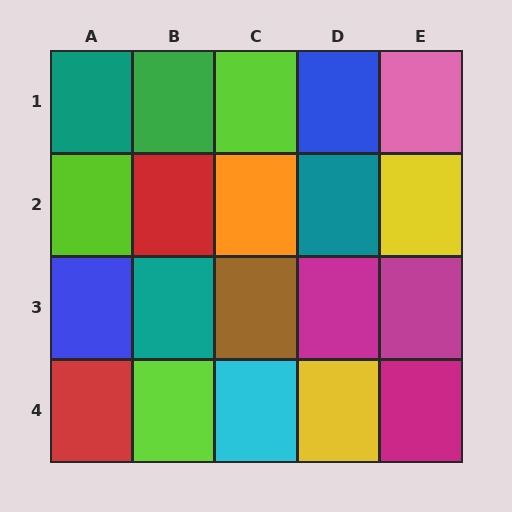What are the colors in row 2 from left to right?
Lime, red, orange, teal, yellow.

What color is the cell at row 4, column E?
Magenta.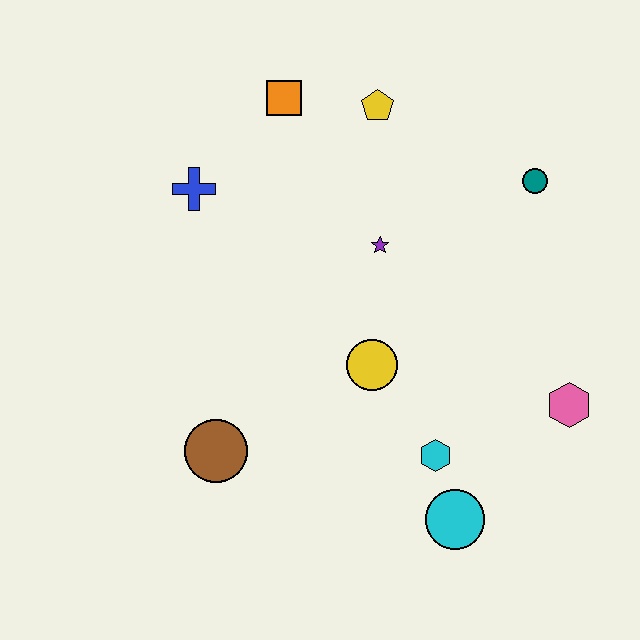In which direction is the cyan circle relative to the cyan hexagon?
The cyan circle is below the cyan hexagon.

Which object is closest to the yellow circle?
The cyan hexagon is closest to the yellow circle.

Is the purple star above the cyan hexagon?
Yes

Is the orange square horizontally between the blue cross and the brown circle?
No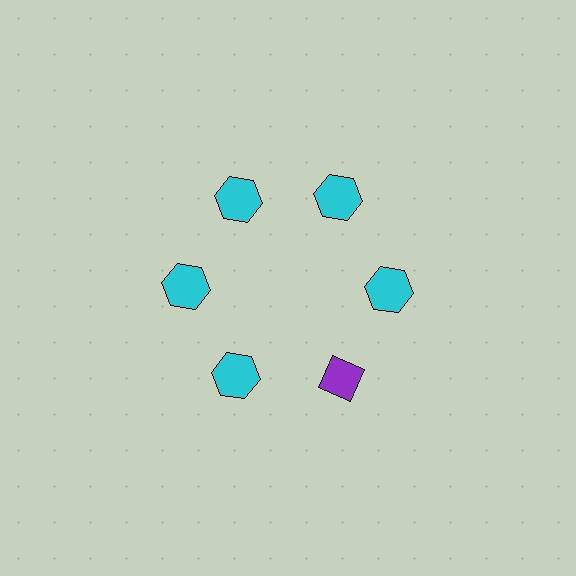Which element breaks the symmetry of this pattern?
The purple diamond at roughly the 5 o'clock position breaks the symmetry. All other shapes are cyan hexagons.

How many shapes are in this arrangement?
There are 6 shapes arranged in a ring pattern.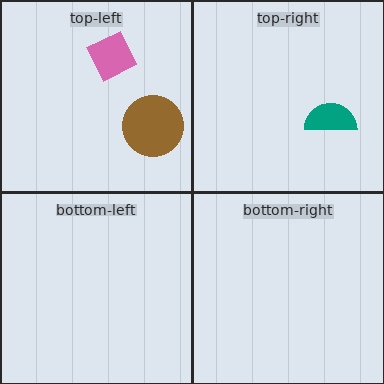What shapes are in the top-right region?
The teal semicircle.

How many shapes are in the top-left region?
2.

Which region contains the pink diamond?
The top-left region.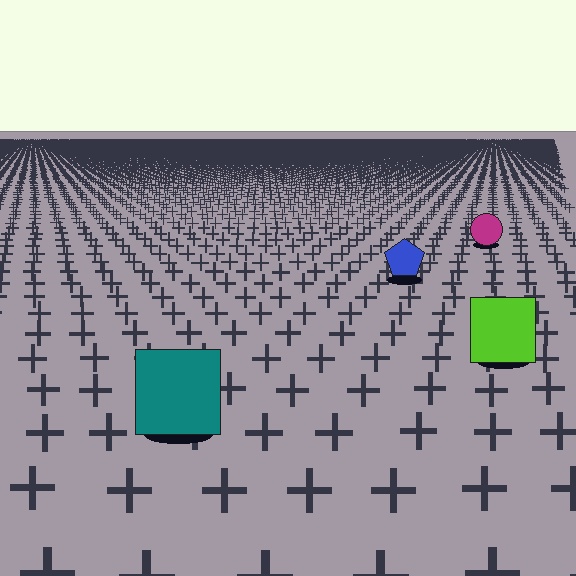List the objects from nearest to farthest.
From nearest to farthest: the teal square, the lime square, the blue pentagon, the magenta circle.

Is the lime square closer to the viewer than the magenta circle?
Yes. The lime square is closer — you can tell from the texture gradient: the ground texture is coarser near it.